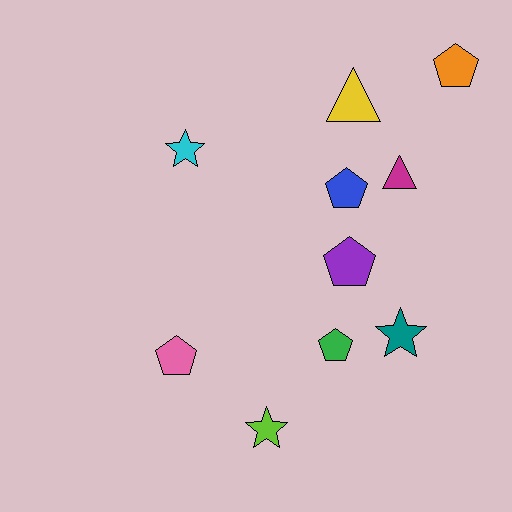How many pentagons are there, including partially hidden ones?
There are 5 pentagons.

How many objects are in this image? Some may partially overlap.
There are 10 objects.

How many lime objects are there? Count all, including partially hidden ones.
There is 1 lime object.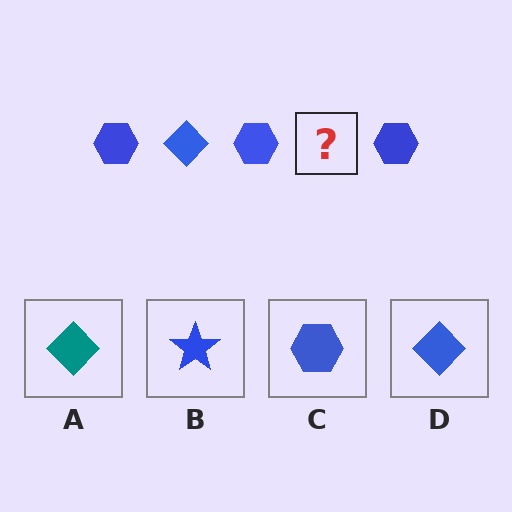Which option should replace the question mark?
Option D.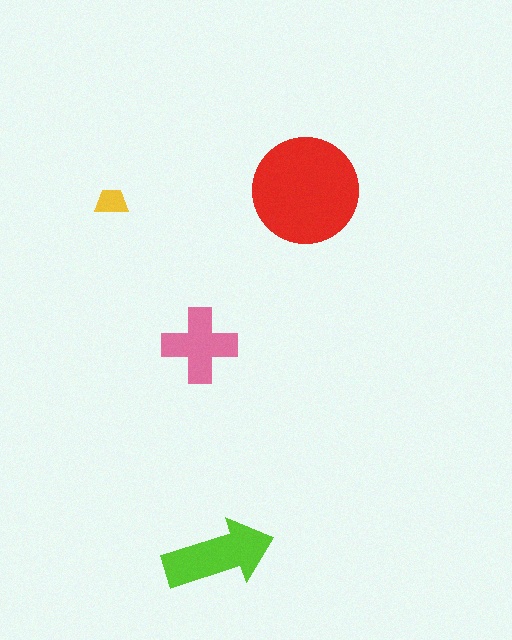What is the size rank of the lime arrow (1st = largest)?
2nd.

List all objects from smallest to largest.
The yellow trapezoid, the pink cross, the lime arrow, the red circle.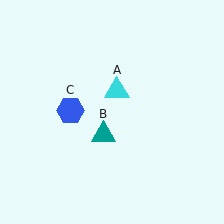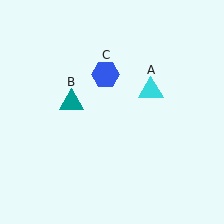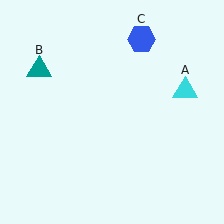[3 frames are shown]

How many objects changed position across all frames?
3 objects changed position: cyan triangle (object A), teal triangle (object B), blue hexagon (object C).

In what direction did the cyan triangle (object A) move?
The cyan triangle (object A) moved right.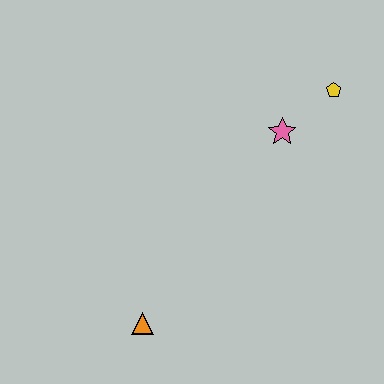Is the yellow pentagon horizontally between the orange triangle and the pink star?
No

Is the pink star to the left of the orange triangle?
No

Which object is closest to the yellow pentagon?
The pink star is closest to the yellow pentagon.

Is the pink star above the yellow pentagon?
No